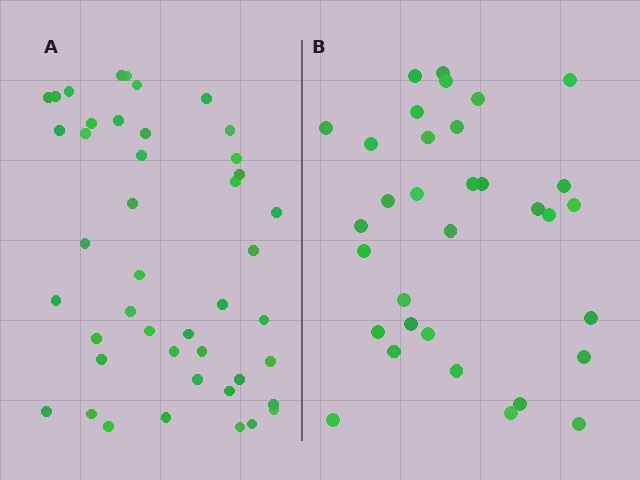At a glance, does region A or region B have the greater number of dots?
Region A (the left region) has more dots.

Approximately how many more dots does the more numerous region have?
Region A has roughly 12 or so more dots than region B.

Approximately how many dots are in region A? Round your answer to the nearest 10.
About 40 dots. (The exact count is 44, which rounds to 40.)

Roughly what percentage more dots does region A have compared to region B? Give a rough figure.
About 35% more.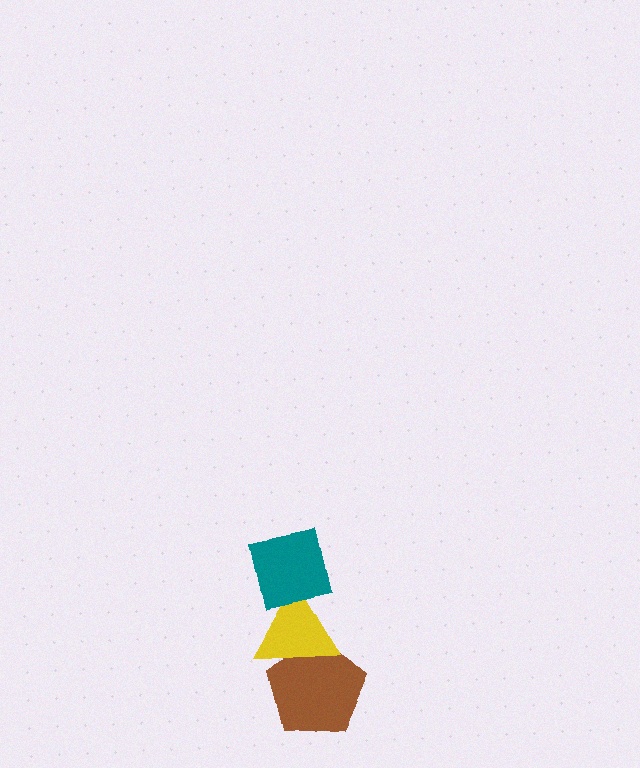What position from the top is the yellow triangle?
The yellow triangle is 2nd from the top.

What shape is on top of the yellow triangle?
The teal square is on top of the yellow triangle.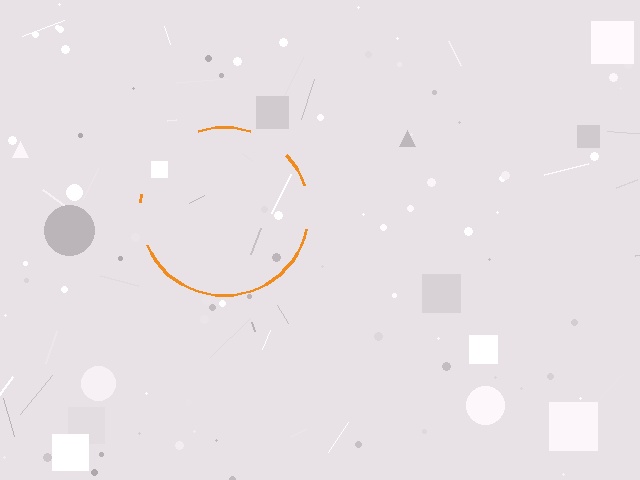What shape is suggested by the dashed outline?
The dashed outline suggests a circle.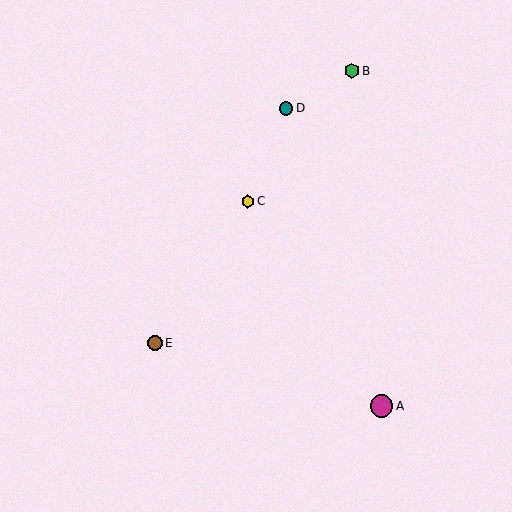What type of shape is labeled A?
Shape A is a magenta circle.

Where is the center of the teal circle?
The center of the teal circle is at (286, 108).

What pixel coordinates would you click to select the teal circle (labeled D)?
Click at (286, 108) to select the teal circle D.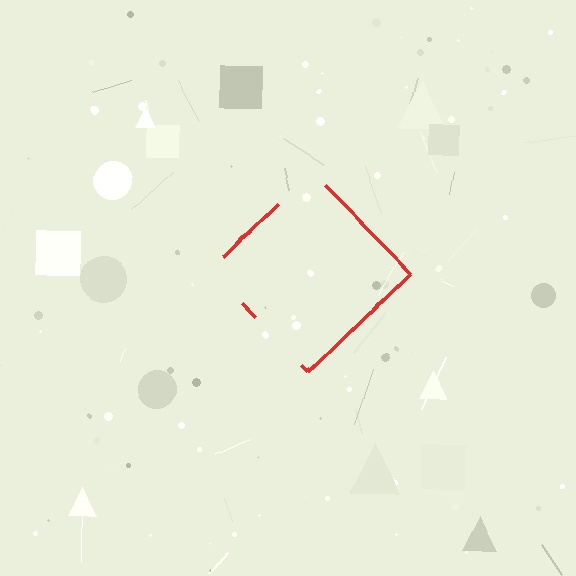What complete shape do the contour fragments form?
The contour fragments form a diamond.